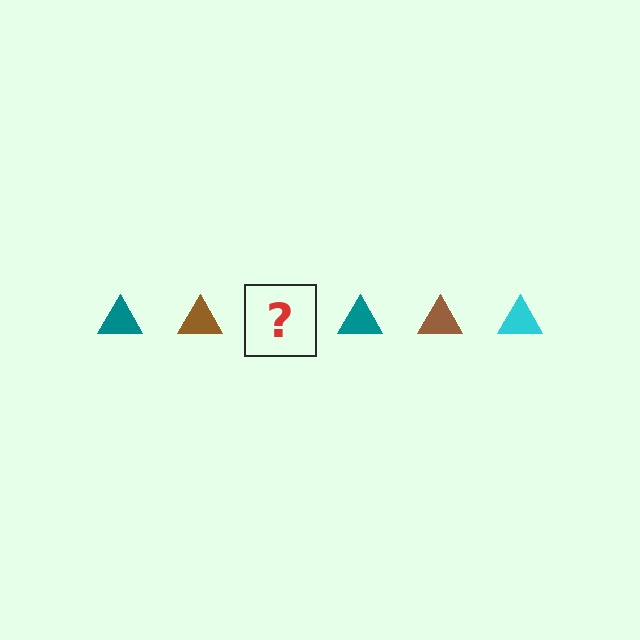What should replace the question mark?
The question mark should be replaced with a cyan triangle.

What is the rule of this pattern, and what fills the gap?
The rule is that the pattern cycles through teal, brown, cyan triangles. The gap should be filled with a cyan triangle.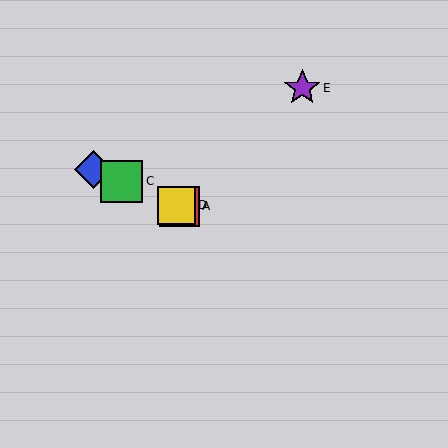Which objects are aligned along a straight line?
Objects A, B, C, D are aligned along a straight line.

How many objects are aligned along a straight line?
4 objects (A, B, C, D) are aligned along a straight line.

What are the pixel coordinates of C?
Object C is at (122, 181).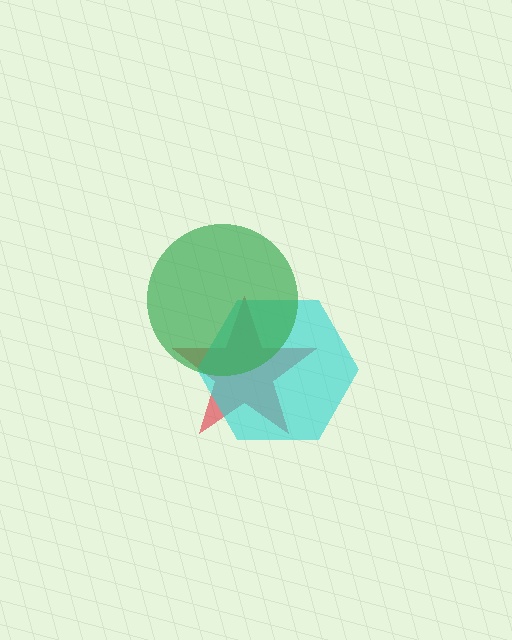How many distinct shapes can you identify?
There are 3 distinct shapes: a red star, a cyan hexagon, a green circle.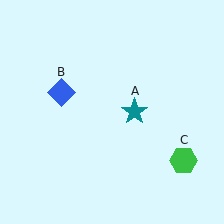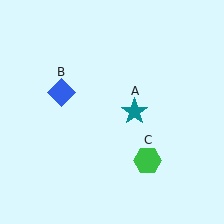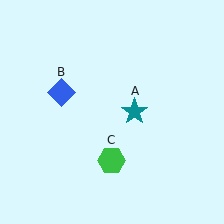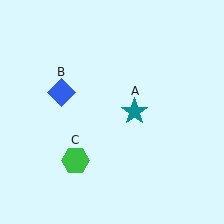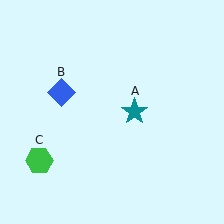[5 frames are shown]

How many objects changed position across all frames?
1 object changed position: green hexagon (object C).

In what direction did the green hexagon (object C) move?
The green hexagon (object C) moved left.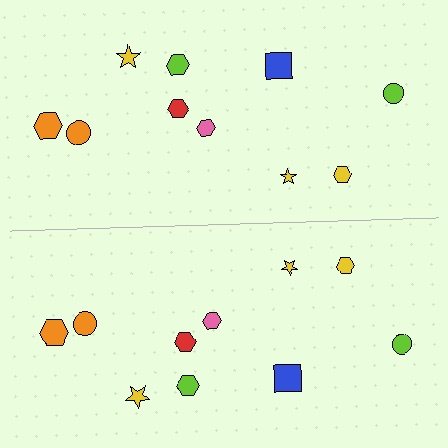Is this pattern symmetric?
Yes, this pattern has bilateral (reflection) symmetry.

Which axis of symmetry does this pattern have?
The pattern has a horizontal axis of symmetry running through the center of the image.